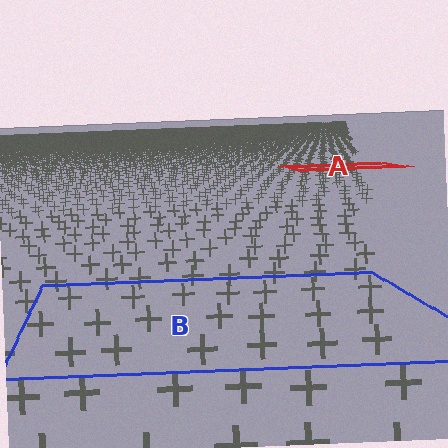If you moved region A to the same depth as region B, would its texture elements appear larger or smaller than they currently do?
They would appear larger. At a closer depth, the same texture elements are projected at a bigger on-screen size.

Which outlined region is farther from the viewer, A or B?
Region A is farther from the viewer — the texture elements inside it appear smaller and more densely packed.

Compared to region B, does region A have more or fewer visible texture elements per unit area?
Region A has more texture elements per unit area — they are packed more densely because it is farther away.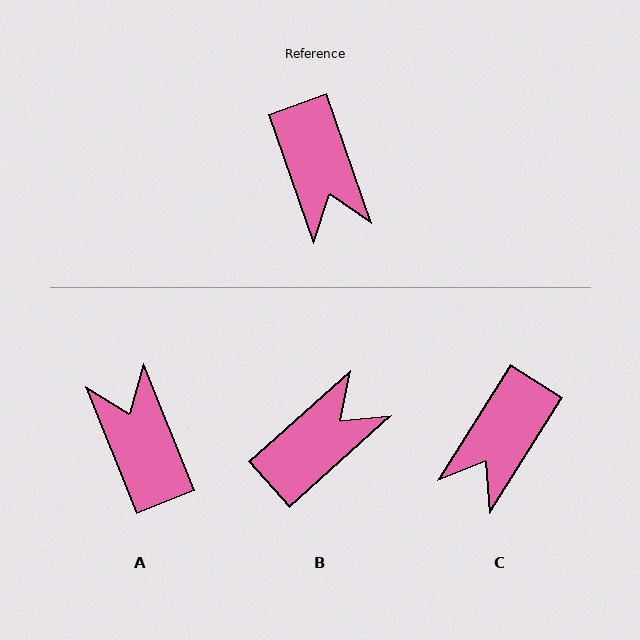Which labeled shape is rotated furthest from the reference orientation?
A, about 178 degrees away.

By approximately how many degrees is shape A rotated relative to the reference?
Approximately 178 degrees clockwise.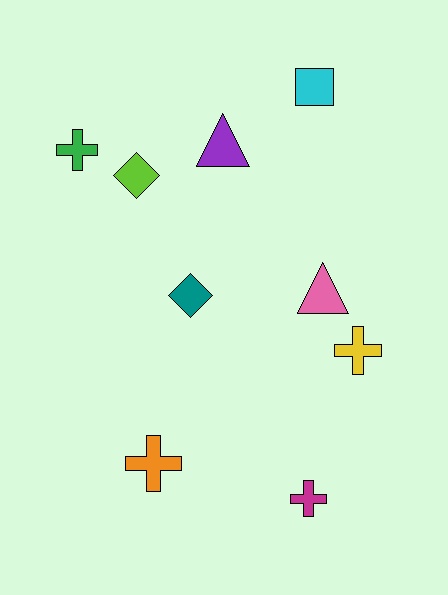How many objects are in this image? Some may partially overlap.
There are 9 objects.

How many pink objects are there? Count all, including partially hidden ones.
There is 1 pink object.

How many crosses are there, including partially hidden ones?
There are 4 crosses.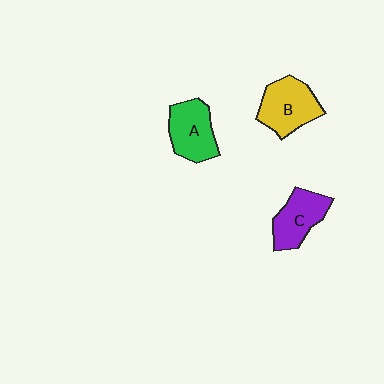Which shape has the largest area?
Shape B (yellow).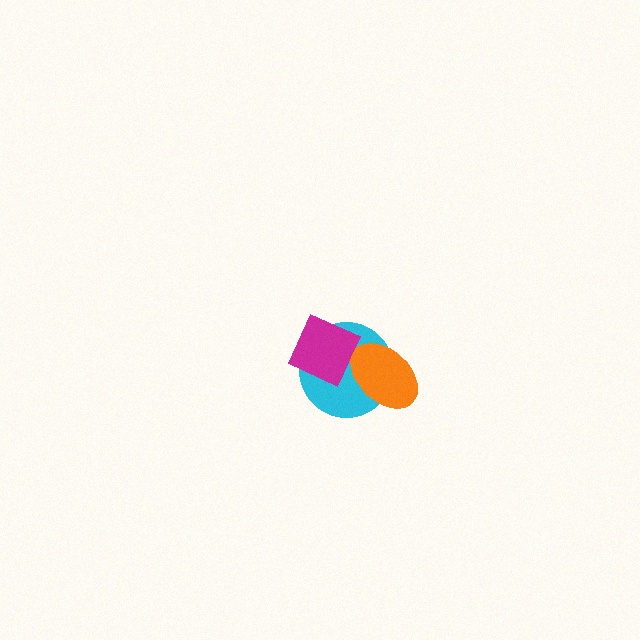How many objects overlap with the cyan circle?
2 objects overlap with the cyan circle.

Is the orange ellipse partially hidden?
No, no other shape covers it.